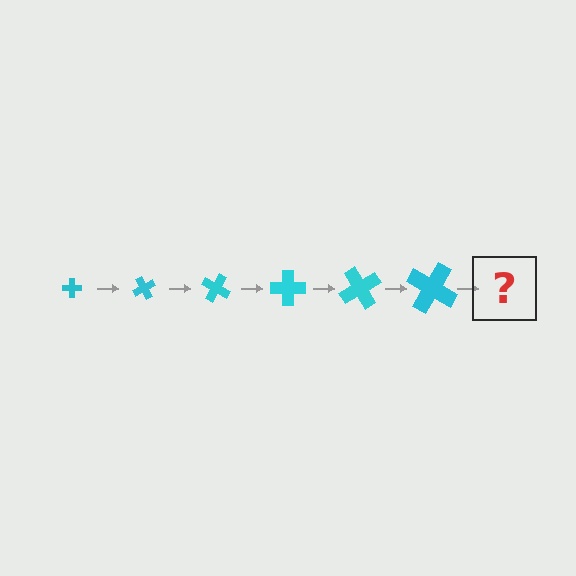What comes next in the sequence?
The next element should be a cross, larger than the previous one and rotated 360 degrees from the start.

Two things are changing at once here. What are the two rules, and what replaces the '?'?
The two rules are that the cross grows larger each step and it rotates 60 degrees each step. The '?' should be a cross, larger than the previous one and rotated 360 degrees from the start.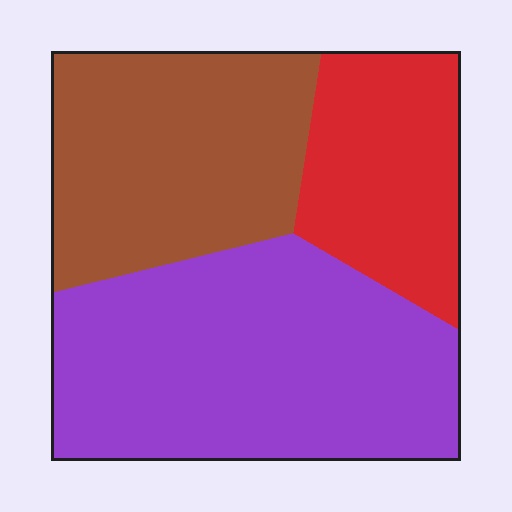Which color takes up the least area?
Red, at roughly 20%.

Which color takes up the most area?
Purple, at roughly 45%.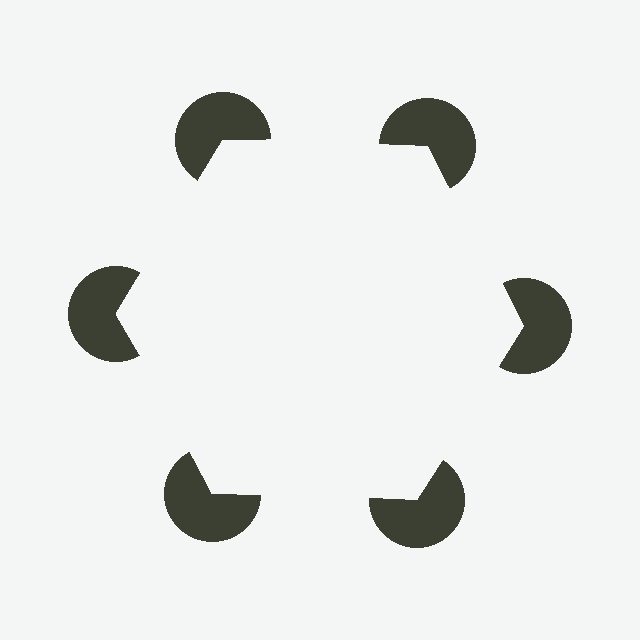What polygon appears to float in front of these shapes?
An illusory hexagon — its edges are inferred from the aligned wedge cuts in the pac-man discs, not physically drawn.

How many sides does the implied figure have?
6 sides.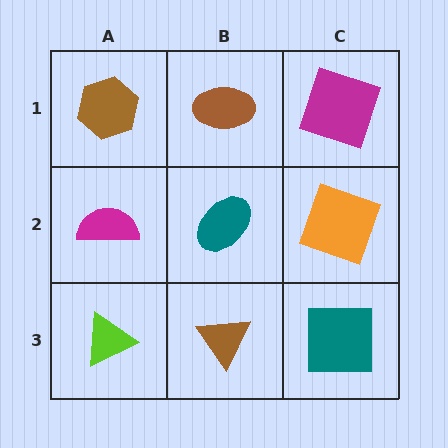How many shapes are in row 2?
3 shapes.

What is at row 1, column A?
A brown hexagon.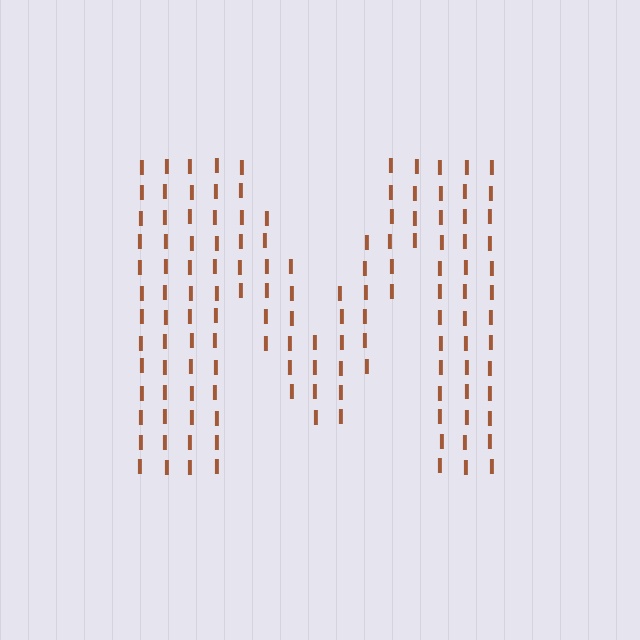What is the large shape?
The large shape is the letter M.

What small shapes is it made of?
It is made of small letter I's.